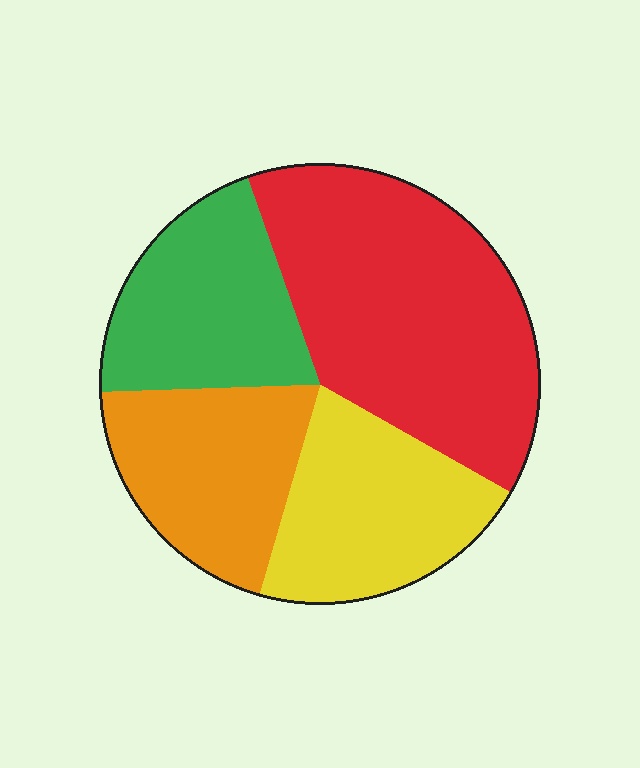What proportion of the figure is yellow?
Yellow takes up about one fifth (1/5) of the figure.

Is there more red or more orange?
Red.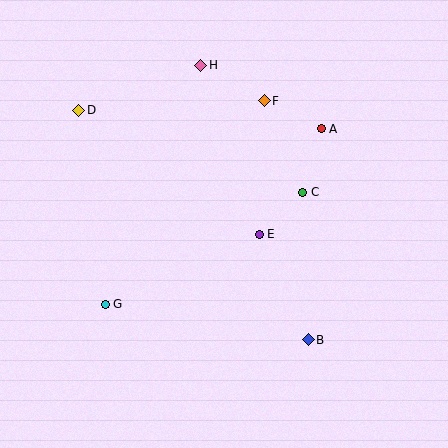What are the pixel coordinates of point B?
Point B is at (308, 340).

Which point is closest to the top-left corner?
Point D is closest to the top-left corner.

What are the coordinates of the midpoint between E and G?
The midpoint between E and G is at (182, 269).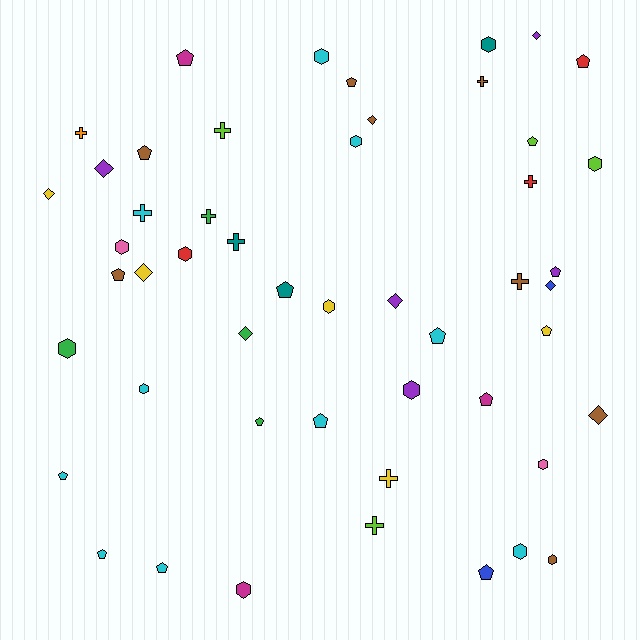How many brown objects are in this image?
There are 8 brown objects.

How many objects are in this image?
There are 50 objects.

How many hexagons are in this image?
There are 14 hexagons.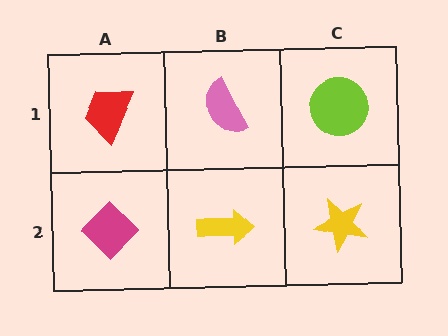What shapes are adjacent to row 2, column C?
A lime circle (row 1, column C), a yellow arrow (row 2, column B).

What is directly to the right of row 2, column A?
A yellow arrow.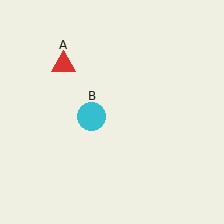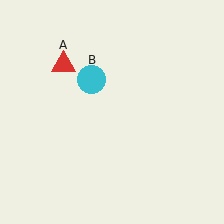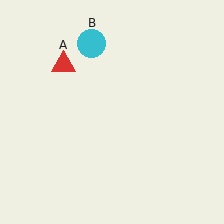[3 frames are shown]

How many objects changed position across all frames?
1 object changed position: cyan circle (object B).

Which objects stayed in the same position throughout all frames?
Red triangle (object A) remained stationary.